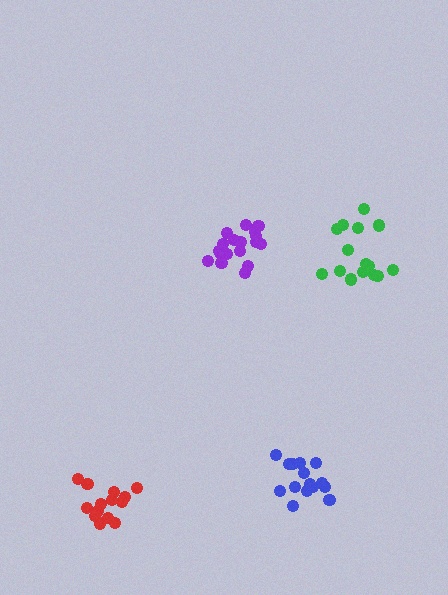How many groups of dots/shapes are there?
There are 4 groups.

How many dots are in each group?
Group 1: 15 dots, Group 2: 15 dots, Group 3: 15 dots, Group 4: 19 dots (64 total).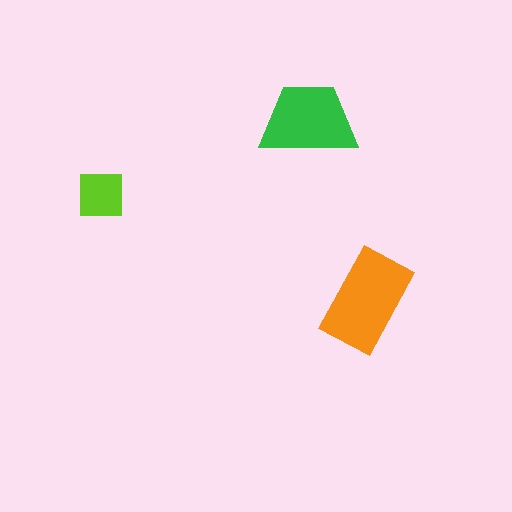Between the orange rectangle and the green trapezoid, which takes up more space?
The orange rectangle.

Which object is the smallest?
The lime square.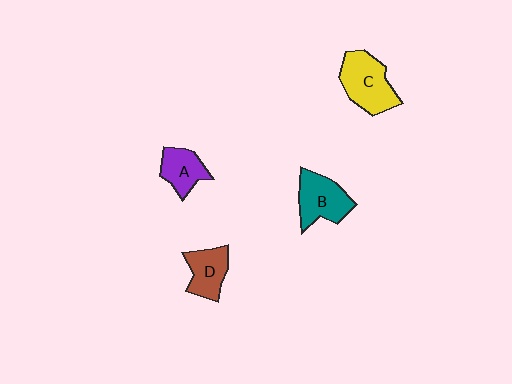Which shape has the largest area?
Shape C (yellow).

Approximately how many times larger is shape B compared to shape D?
Approximately 1.3 times.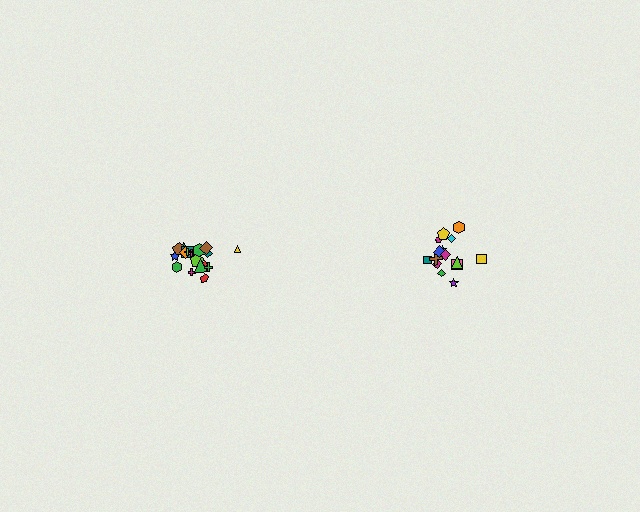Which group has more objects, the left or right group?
The left group.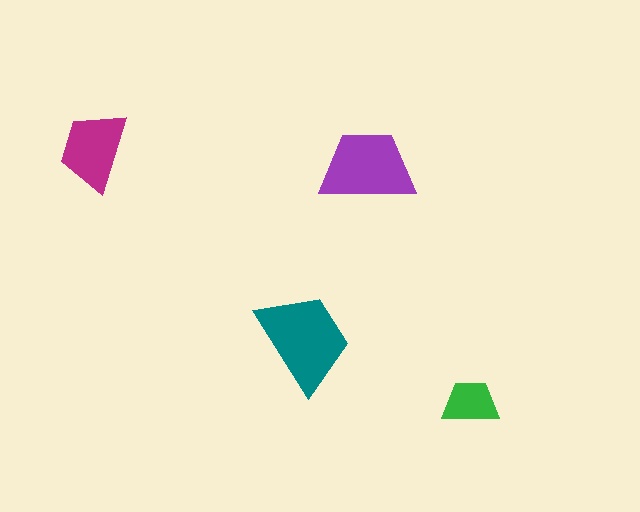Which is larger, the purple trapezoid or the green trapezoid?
The purple one.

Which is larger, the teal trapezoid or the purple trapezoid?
The teal one.